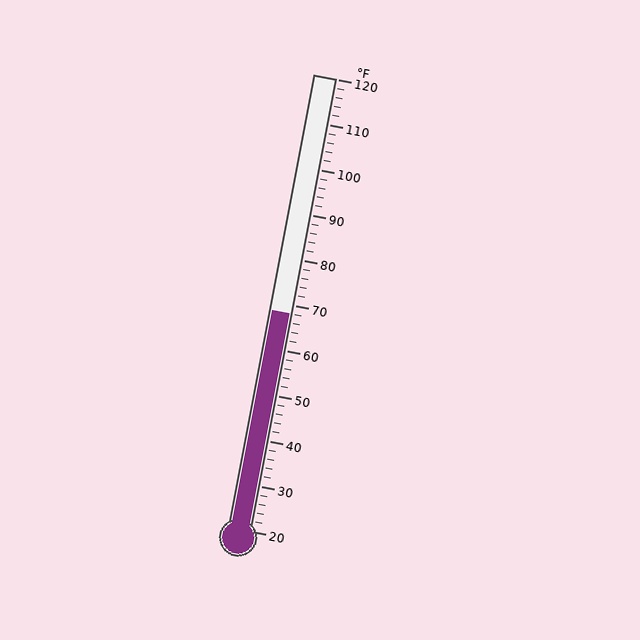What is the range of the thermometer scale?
The thermometer scale ranges from 20°F to 120°F.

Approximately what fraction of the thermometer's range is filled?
The thermometer is filled to approximately 50% of its range.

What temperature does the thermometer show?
The thermometer shows approximately 68°F.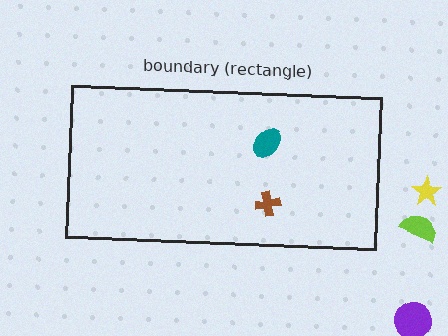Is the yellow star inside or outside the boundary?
Outside.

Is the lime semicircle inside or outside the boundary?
Outside.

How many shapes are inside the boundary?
2 inside, 3 outside.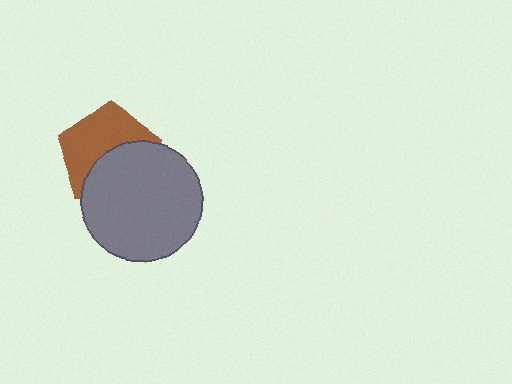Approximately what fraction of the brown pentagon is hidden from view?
Roughly 47% of the brown pentagon is hidden behind the gray circle.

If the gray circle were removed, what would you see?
You would see the complete brown pentagon.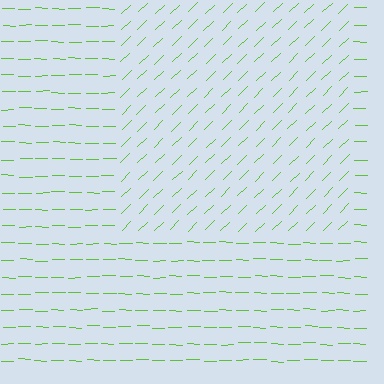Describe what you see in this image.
The image is filled with small lime line segments. A rectangle region in the image has lines oriented differently from the surrounding lines, creating a visible texture boundary.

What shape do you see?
I see a rectangle.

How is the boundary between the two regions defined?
The boundary is defined purely by a change in line orientation (approximately 45 degrees difference). All lines are the same color and thickness.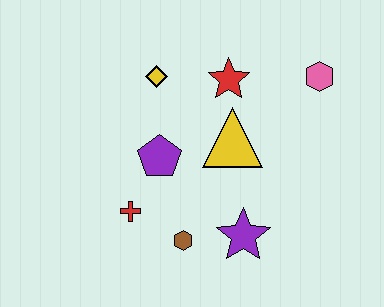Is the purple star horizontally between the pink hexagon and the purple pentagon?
Yes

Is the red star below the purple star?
No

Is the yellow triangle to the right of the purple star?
No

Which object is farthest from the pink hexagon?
The red cross is farthest from the pink hexagon.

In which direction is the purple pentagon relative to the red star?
The purple pentagon is below the red star.